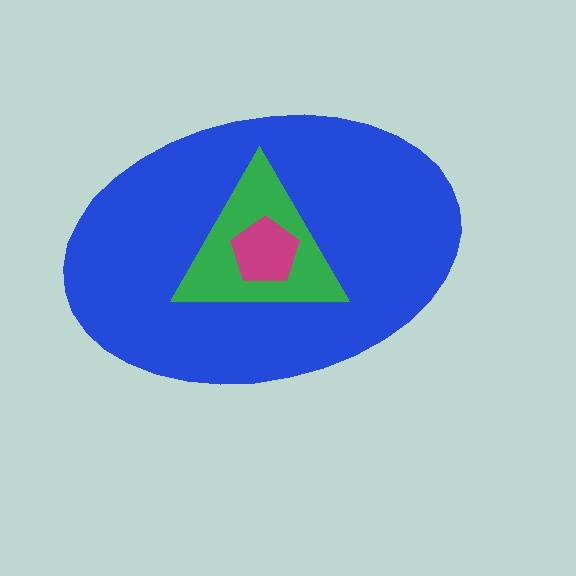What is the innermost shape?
The magenta pentagon.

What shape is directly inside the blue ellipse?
The green triangle.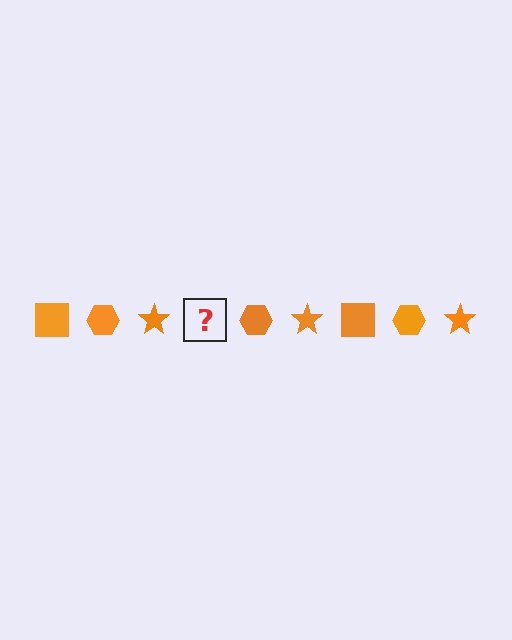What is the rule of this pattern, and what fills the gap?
The rule is that the pattern cycles through square, hexagon, star shapes in orange. The gap should be filled with an orange square.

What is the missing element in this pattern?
The missing element is an orange square.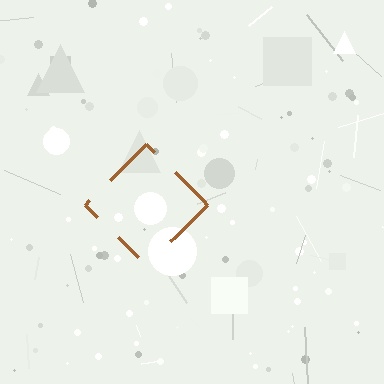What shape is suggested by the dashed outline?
The dashed outline suggests a diamond.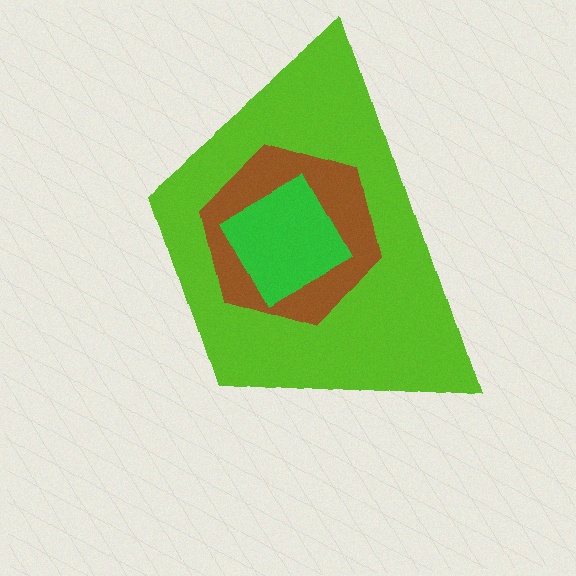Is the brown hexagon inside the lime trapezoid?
Yes.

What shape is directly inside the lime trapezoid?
The brown hexagon.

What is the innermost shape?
The green square.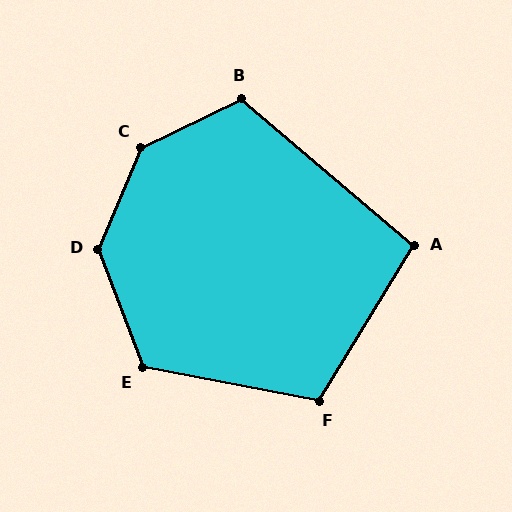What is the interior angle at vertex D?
Approximately 136 degrees (obtuse).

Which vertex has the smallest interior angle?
A, at approximately 99 degrees.